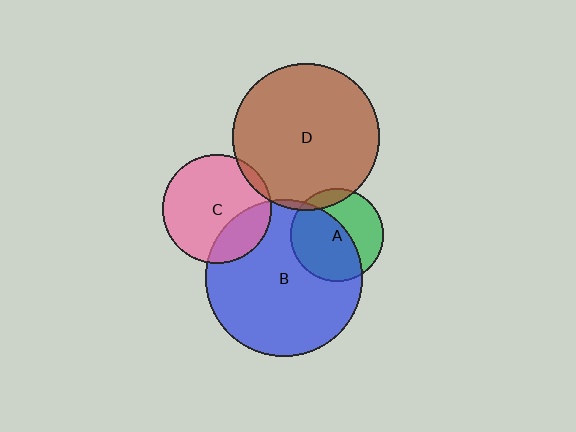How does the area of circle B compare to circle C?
Approximately 2.1 times.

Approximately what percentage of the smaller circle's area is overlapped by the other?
Approximately 10%.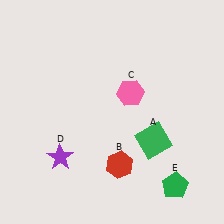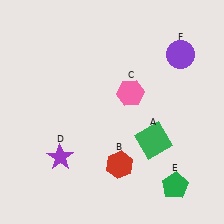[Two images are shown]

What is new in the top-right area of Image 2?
A purple circle (F) was added in the top-right area of Image 2.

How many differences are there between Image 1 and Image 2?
There is 1 difference between the two images.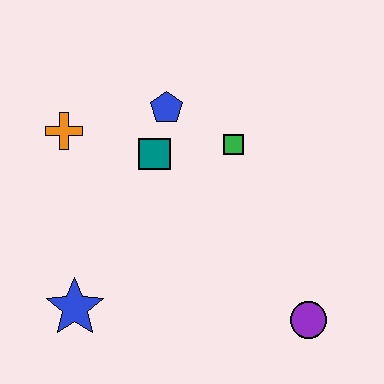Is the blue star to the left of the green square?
Yes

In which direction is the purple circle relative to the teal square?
The purple circle is below the teal square.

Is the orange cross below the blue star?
No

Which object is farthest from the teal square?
The purple circle is farthest from the teal square.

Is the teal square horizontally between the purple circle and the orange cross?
Yes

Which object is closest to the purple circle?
The green square is closest to the purple circle.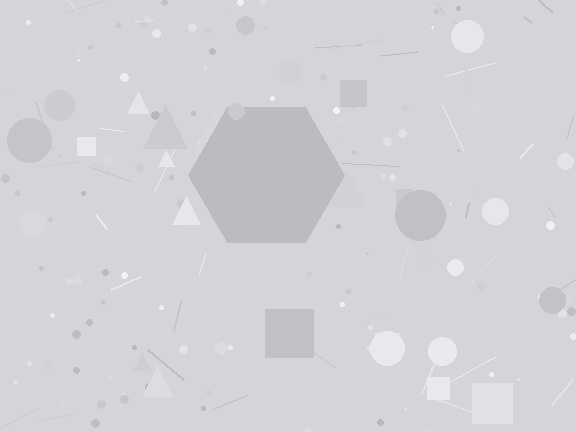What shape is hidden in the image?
A hexagon is hidden in the image.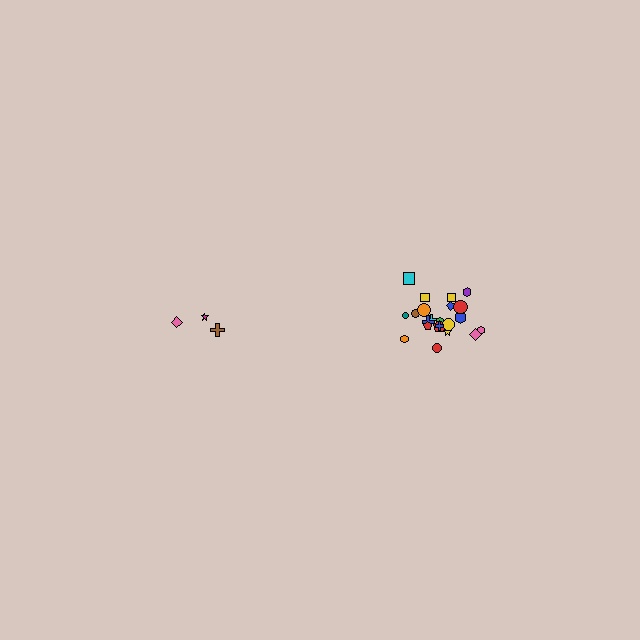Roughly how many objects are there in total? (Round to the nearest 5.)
Roughly 25 objects in total.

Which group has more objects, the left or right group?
The right group.